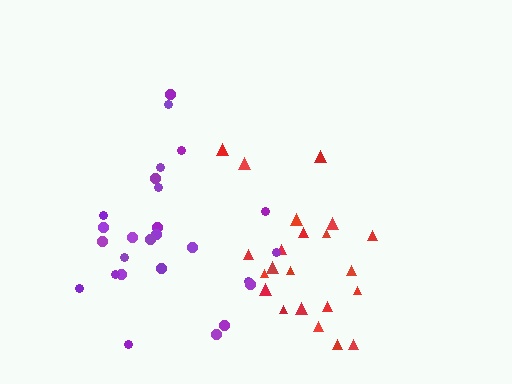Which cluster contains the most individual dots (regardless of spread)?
Purple (26).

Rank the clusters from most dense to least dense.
red, purple.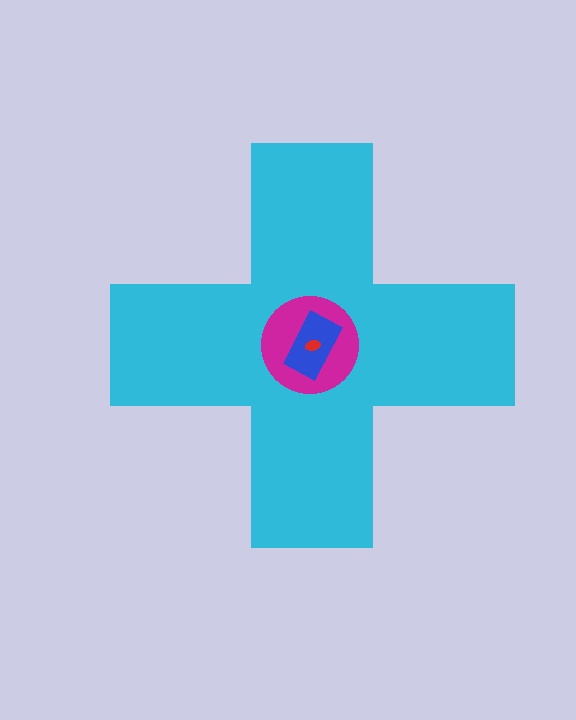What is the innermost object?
The red ellipse.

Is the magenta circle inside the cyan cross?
Yes.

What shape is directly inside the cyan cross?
The magenta circle.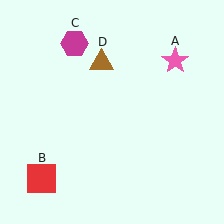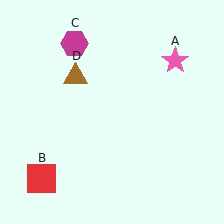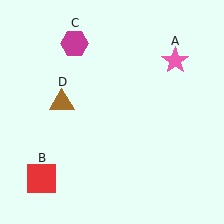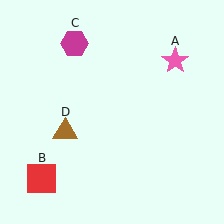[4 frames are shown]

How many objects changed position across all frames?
1 object changed position: brown triangle (object D).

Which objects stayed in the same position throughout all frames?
Pink star (object A) and red square (object B) and magenta hexagon (object C) remained stationary.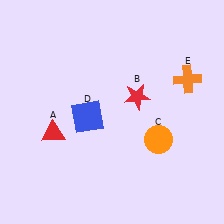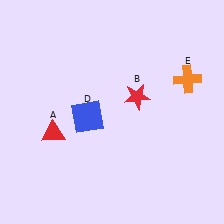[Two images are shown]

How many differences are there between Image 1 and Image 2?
There is 1 difference between the two images.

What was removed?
The orange circle (C) was removed in Image 2.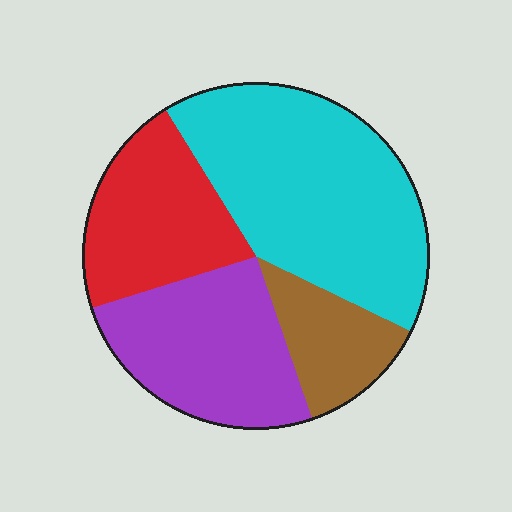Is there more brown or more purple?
Purple.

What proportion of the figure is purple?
Purple covers around 25% of the figure.